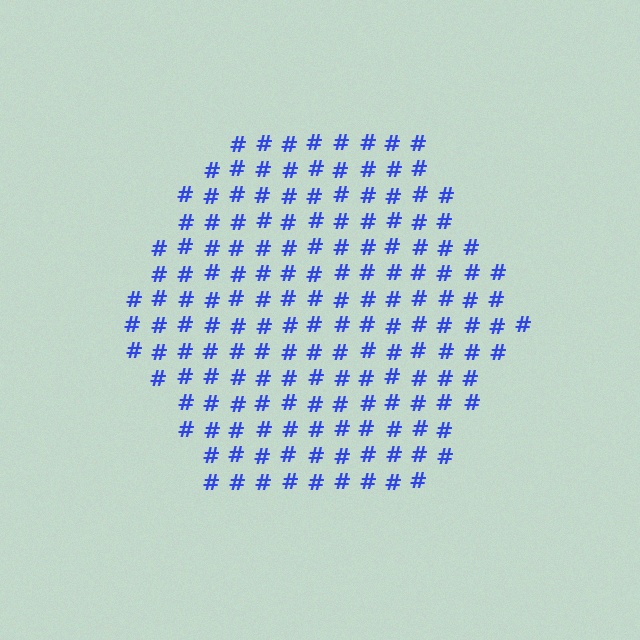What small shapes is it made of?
It is made of small hash symbols.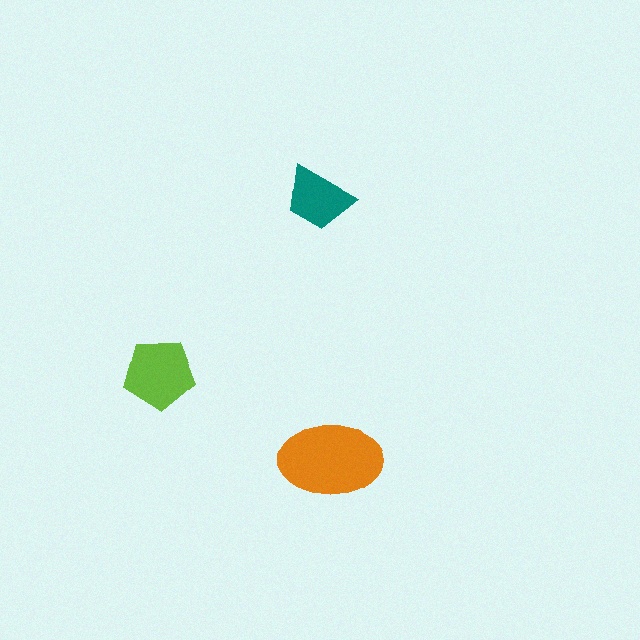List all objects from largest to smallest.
The orange ellipse, the lime pentagon, the teal trapezoid.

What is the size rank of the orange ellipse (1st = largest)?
1st.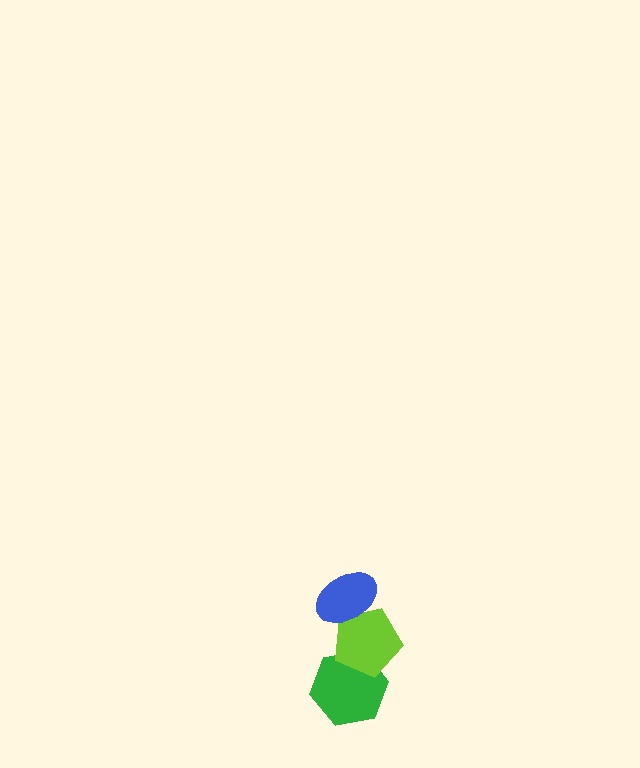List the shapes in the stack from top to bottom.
From top to bottom: the blue ellipse, the lime pentagon, the green hexagon.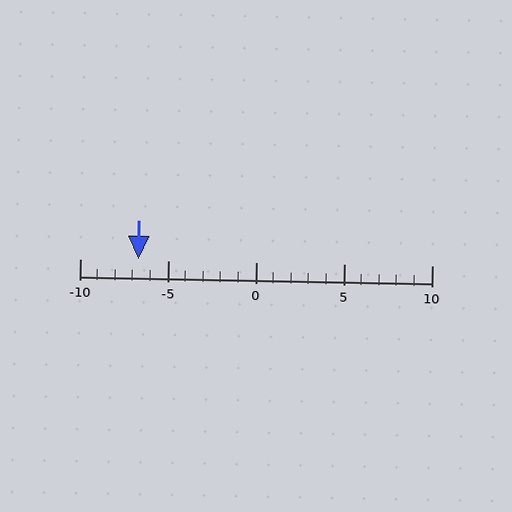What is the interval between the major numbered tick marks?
The major tick marks are spaced 5 units apart.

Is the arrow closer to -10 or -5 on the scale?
The arrow is closer to -5.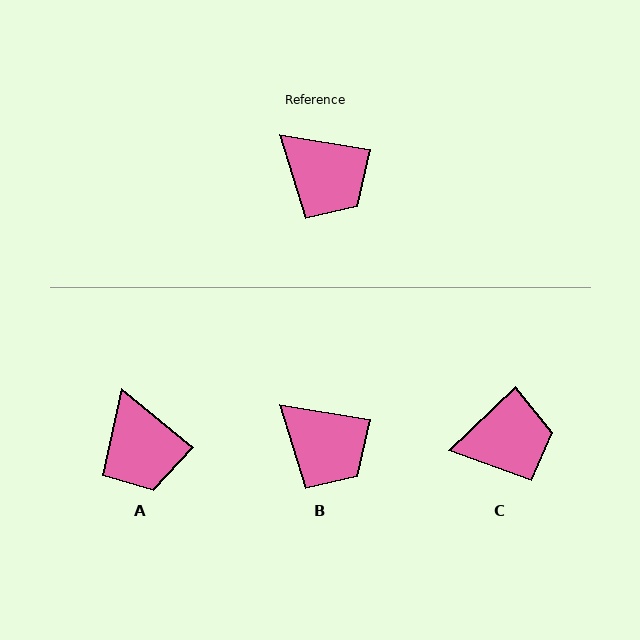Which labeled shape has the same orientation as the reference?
B.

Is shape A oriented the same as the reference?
No, it is off by about 30 degrees.